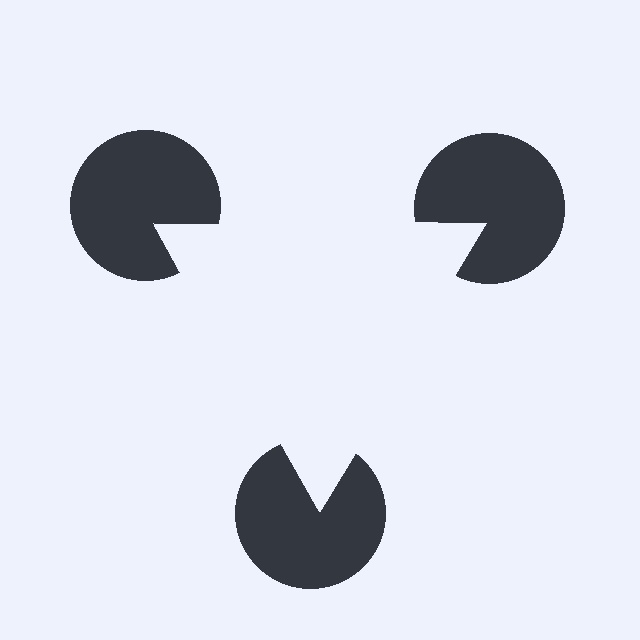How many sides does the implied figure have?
3 sides.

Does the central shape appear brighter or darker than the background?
It typically appears slightly brighter than the background, even though no actual brightness change is drawn.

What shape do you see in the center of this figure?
An illusory triangle — its edges are inferred from the aligned wedge cuts in the pac-man discs, not physically drawn.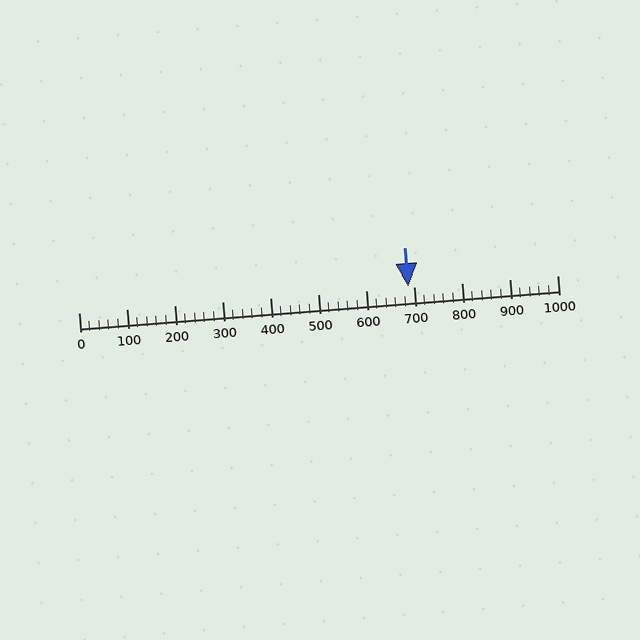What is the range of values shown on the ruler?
The ruler shows values from 0 to 1000.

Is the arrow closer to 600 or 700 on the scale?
The arrow is closer to 700.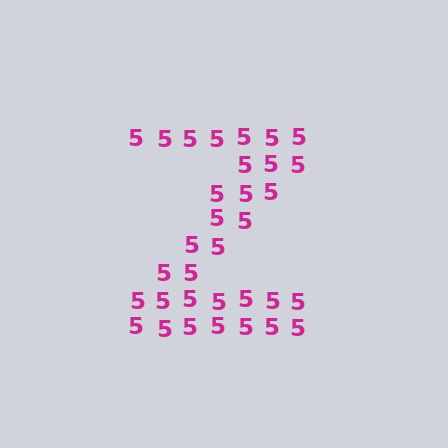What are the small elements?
The small elements are digit 5's.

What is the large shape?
The large shape is the letter Z.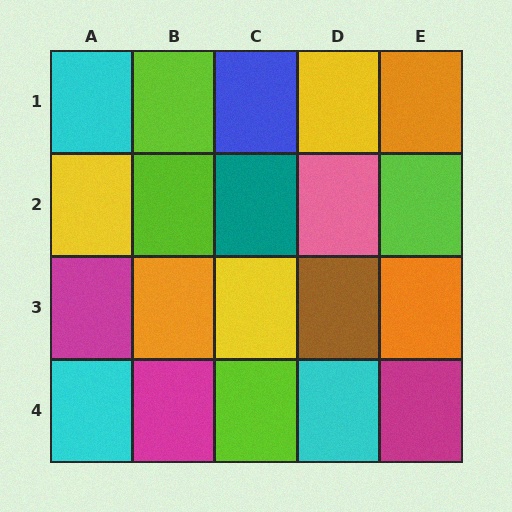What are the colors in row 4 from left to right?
Cyan, magenta, lime, cyan, magenta.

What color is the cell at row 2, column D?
Pink.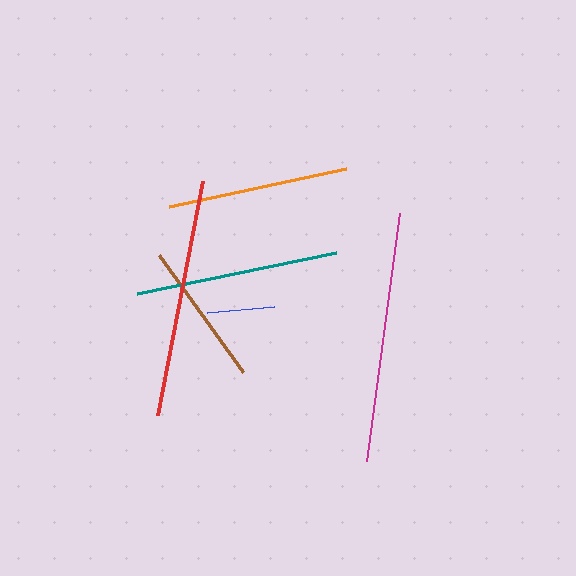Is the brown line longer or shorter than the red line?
The red line is longer than the brown line.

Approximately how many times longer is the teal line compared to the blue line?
The teal line is approximately 3.1 times the length of the blue line.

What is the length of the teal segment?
The teal segment is approximately 203 pixels long.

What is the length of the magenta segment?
The magenta segment is approximately 250 pixels long.